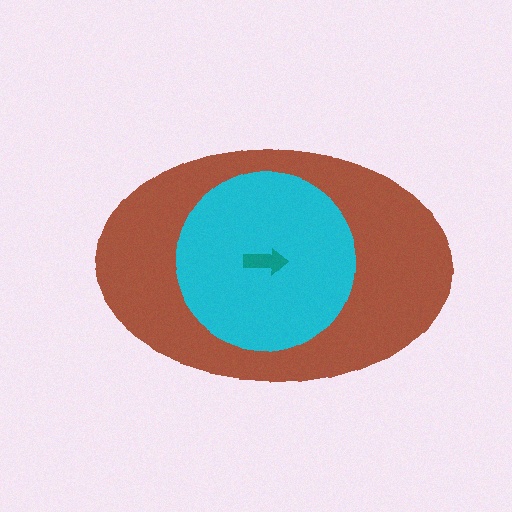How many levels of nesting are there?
3.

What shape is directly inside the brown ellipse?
The cyan circle.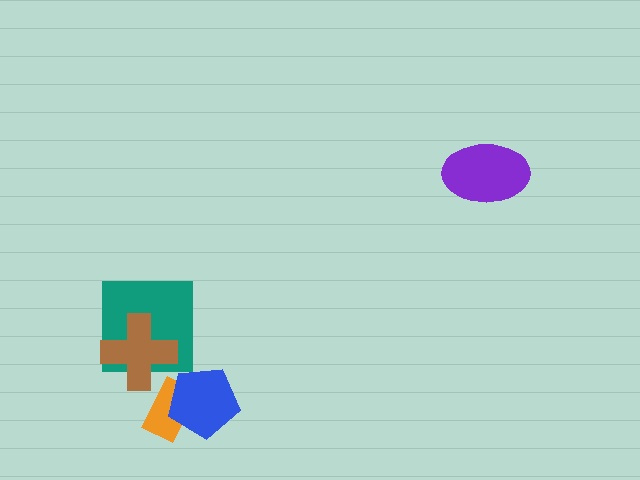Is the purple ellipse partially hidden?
No, no other shape covers it.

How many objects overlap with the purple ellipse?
0 objects overlap with the purple ellipse.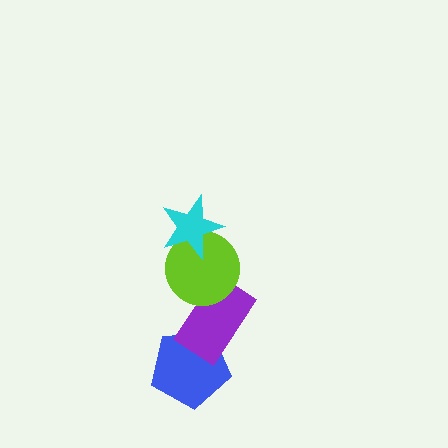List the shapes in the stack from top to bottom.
From top to bottom: the cyan star, the lime circle, the purple rectangle, the blue pentagon.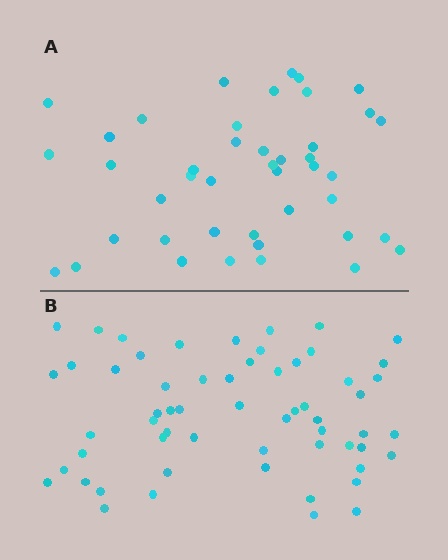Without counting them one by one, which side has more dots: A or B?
Region B (the bottom region) has more dots.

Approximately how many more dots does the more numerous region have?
Region B has approximately 15 more dots than region A.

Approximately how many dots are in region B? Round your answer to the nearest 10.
About 60 dots. (The exact count is 59, which rounds to 60.)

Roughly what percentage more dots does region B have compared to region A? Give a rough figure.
About 35% more.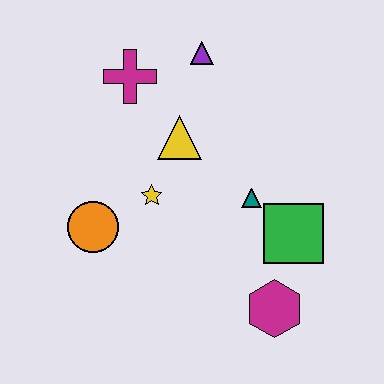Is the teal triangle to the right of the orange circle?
Yes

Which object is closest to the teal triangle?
The green square is closest to the teal triangle.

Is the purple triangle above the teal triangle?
Yes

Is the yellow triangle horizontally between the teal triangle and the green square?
No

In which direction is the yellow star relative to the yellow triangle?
The yellow star is below the yellow triangle.